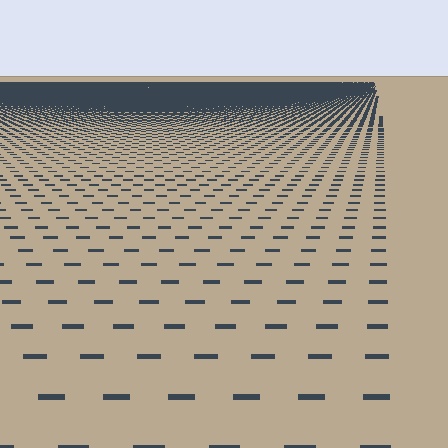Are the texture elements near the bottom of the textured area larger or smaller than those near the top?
Larger. Near the bottom, elements are closer to the viewer and appear at a bigger on-screen size.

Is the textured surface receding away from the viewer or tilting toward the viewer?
The surface is receding away from the viewer. Texture elements get smaller and denser toward the top.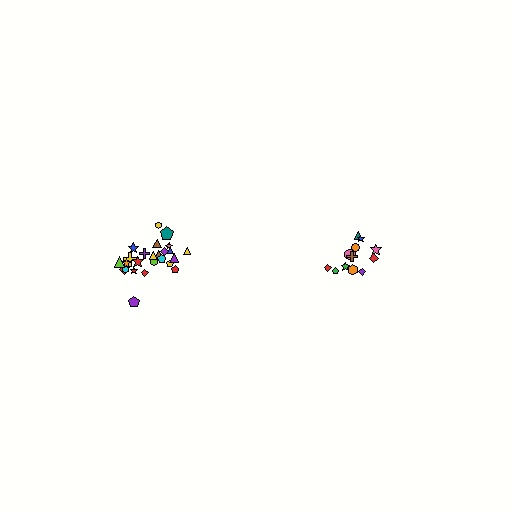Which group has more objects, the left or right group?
The left group.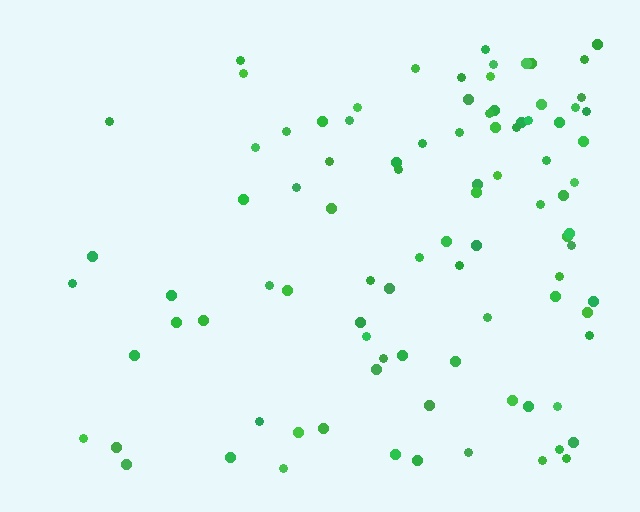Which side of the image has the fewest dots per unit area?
The left.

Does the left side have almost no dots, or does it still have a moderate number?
Still a moderate number, just noticeably fewer than the right.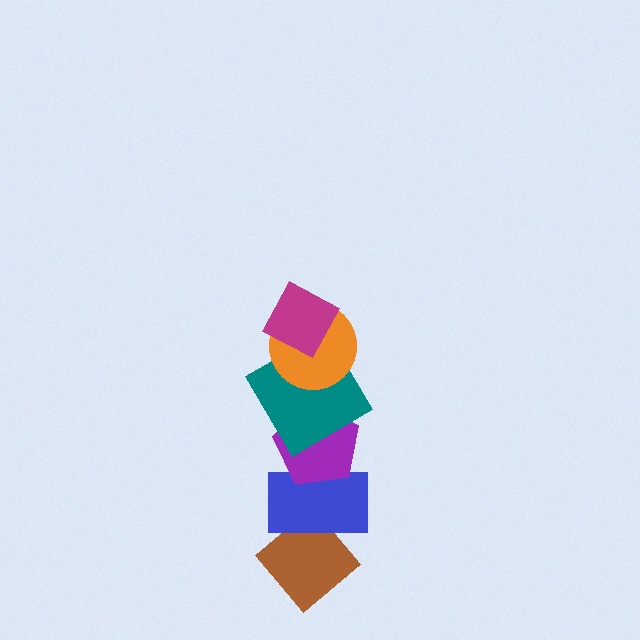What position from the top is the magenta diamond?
The magenta diamond is 1st from the top.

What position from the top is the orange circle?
The orange circle is 2nd from the top.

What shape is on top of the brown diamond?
The blue rectangle is on top of the brown diamond.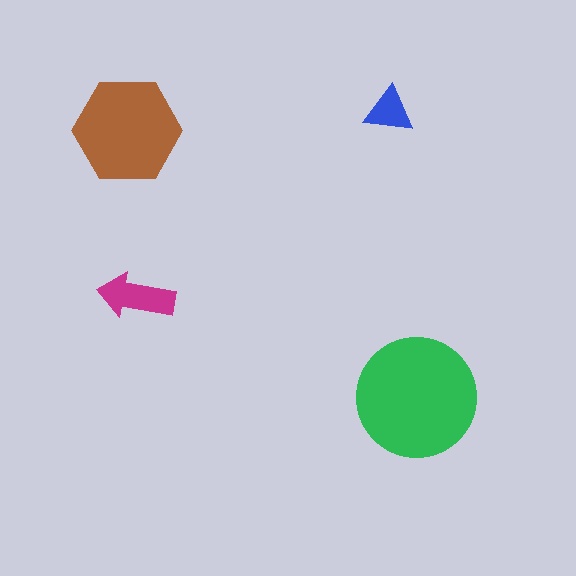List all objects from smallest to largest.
The blue triangle, the magenta arrow, the brown hexagon, the green circle.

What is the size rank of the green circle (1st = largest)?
1st.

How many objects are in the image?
There are 4 objects in the image.